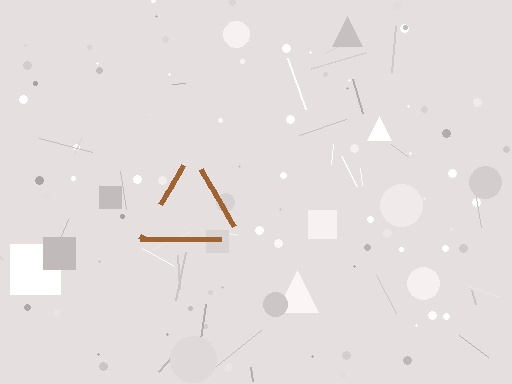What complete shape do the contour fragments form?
The contour fragments form a triangle.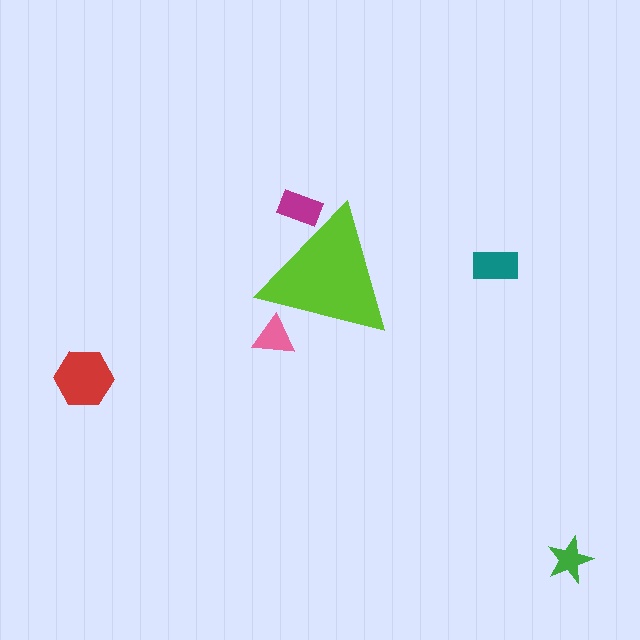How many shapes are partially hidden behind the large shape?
2 shapes are partially hidden.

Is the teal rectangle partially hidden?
No, the teal rectangle is fully visible.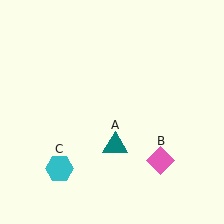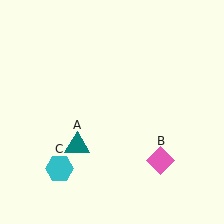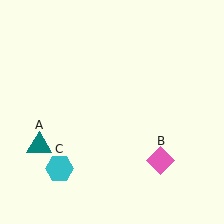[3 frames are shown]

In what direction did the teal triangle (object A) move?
The teal triangle (object A) moved left.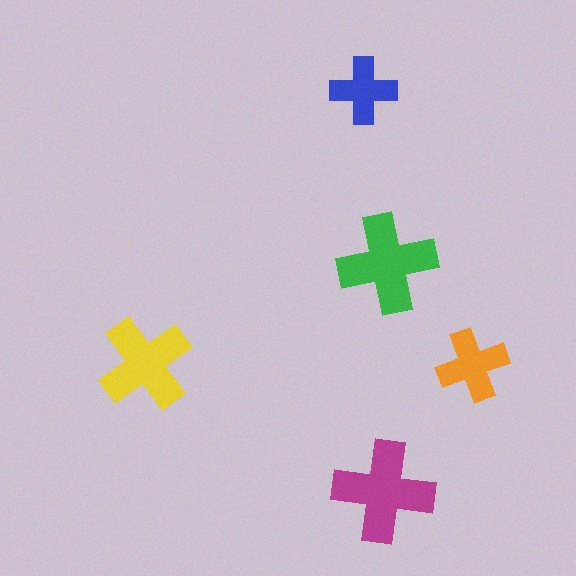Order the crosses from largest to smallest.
the magenta one, the green one, the yellow one, the orange one, the blue one.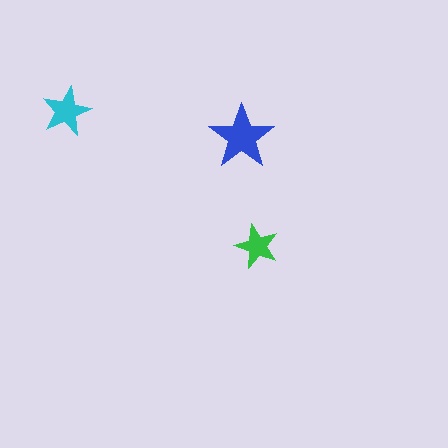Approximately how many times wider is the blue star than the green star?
About 1.5 times wider.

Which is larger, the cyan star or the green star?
The cyan one.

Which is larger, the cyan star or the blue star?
The blue one.